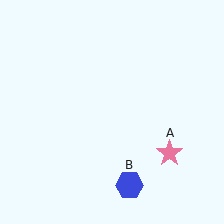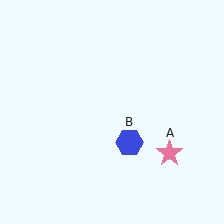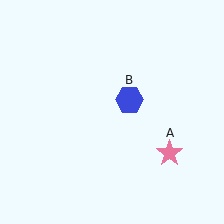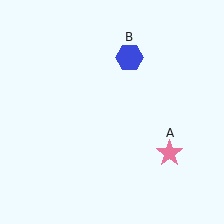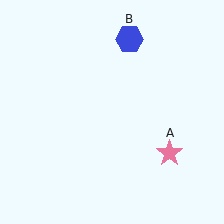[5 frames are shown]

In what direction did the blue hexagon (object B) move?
The blue hexagon (object B) moved up.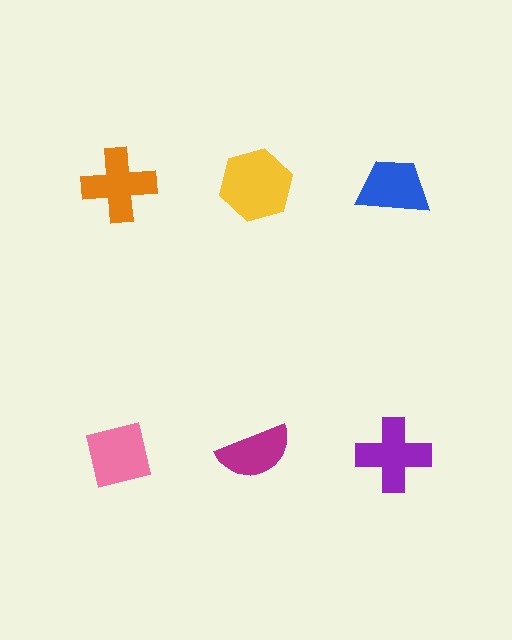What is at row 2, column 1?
A pink square.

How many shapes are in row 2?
3 shapes.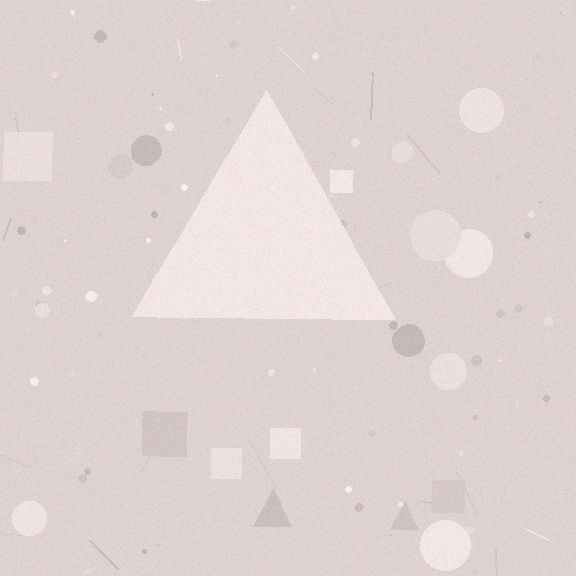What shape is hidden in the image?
A triangle is hidden in the image.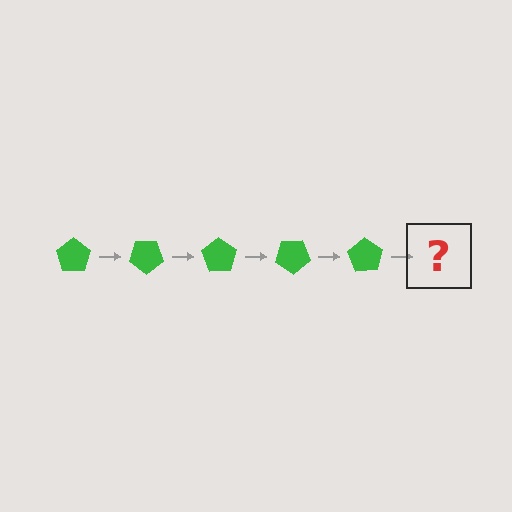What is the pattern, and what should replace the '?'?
The pattern is that the pentagon rotates 35 degrees each step. The '?' should be a green pentagon rotated 175 degrees.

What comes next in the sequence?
The next element should be a green pentagon rotated 175 degrees.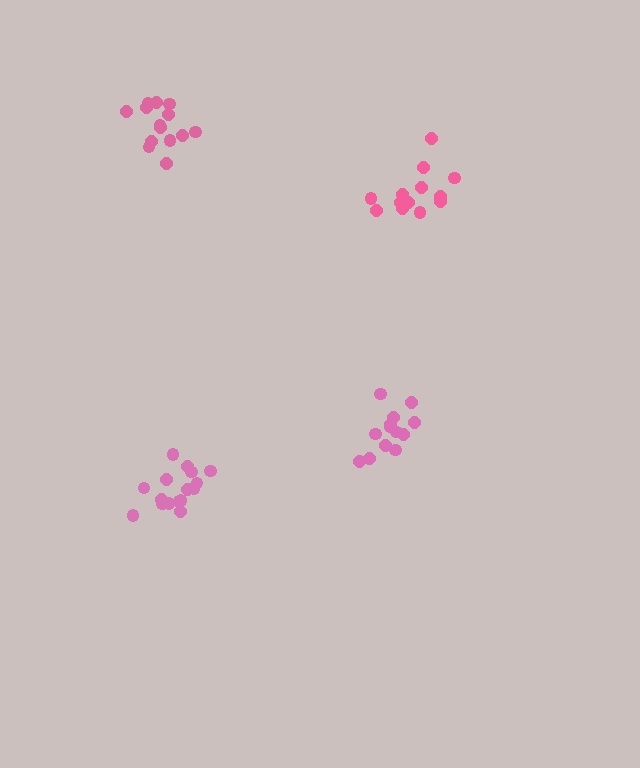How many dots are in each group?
Group 1: 13 dots, Group 2: 16 dots, Group 3: 14 dots, Group 4: 13 dots (56 total).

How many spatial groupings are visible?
There are 4 spatial groupings.